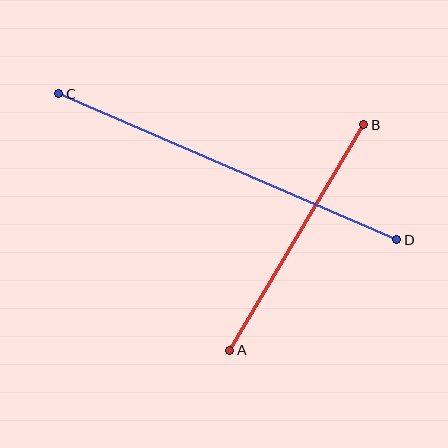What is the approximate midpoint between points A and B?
The midpoint is at approximately (297, 238) pixels.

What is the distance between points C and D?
The distance is approximately 368 pixels.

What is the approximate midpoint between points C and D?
The midpoint is at approximately (228, 167) pixels.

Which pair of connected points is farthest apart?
Points C and D are farthest apart.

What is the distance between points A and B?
The distance is approximately 262 pixels.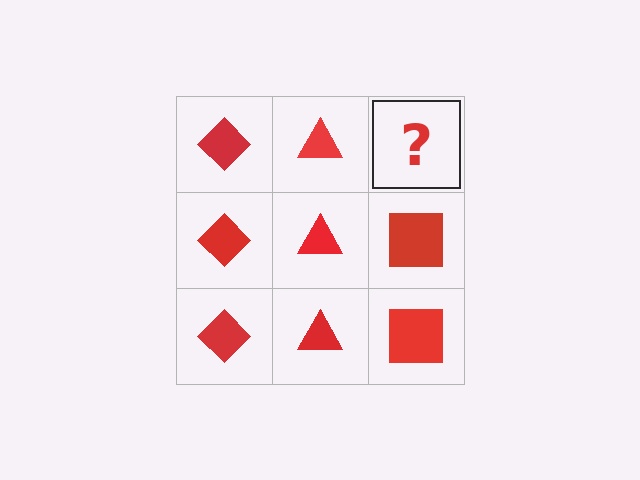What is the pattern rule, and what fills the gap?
The rule is that each column has a consistent shape. The gap should be filled with a red square.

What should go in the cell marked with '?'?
The missing cell should contain a red square.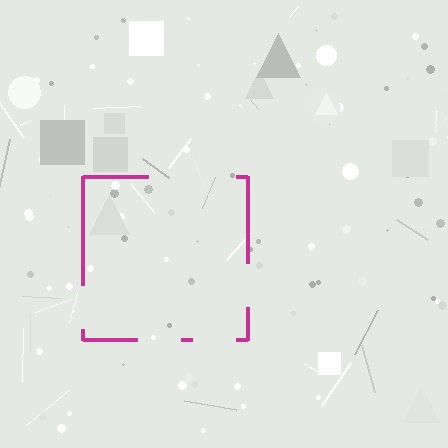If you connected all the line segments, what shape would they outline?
They would outline a square.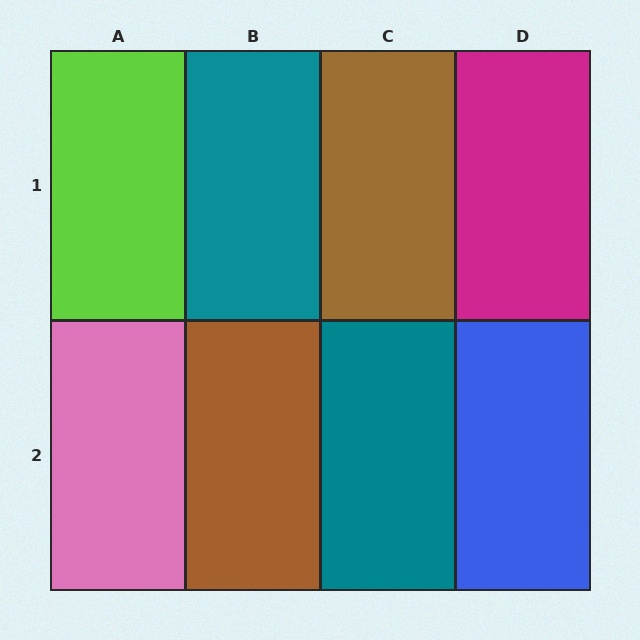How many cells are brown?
2 cells are brown.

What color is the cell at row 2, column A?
Pink.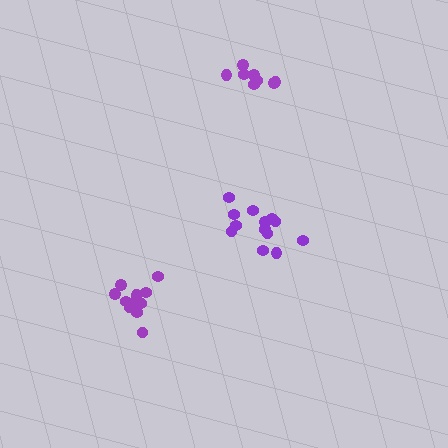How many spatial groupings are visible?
There are 3 spatial groupings.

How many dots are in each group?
Group 1: 14 dots, Group 2: 8 dots, Group 3: 13 dots (35 total).